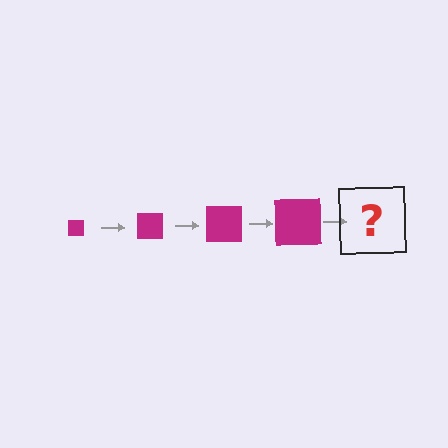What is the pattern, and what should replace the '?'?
The pattern is that the square gets progressively larger each step. The '?' should be a magenta square, larger than the previous one.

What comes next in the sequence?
The next element should be a magenta square, larger than the previous one.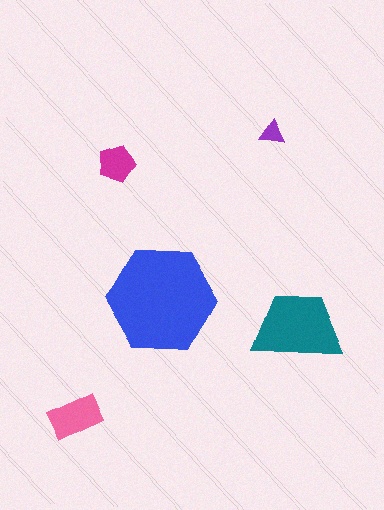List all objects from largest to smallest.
The blue hexagon, the teal trapezoid, the pink rectangle, the magenta pentagon, the purple triangle.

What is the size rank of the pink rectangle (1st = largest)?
3rd.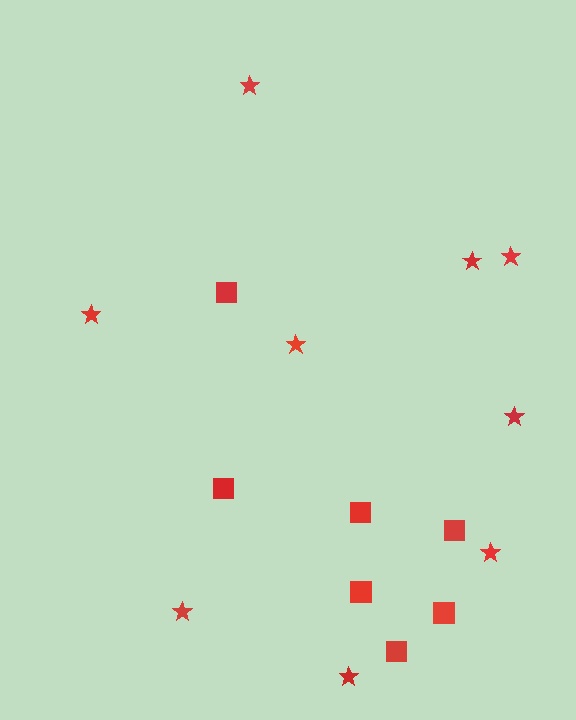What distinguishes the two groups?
There are 2 groups: one group of squares (7) and one group of stars (9).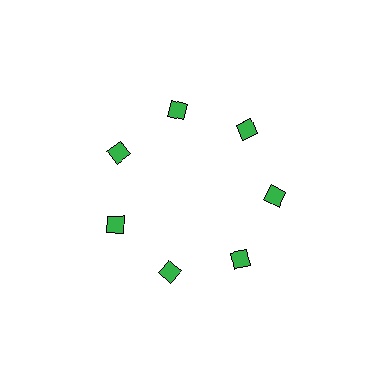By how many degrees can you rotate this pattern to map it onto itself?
The pattern maps onto itself every 51 degrees of rotation.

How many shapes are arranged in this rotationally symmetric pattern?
There are 7 shapes, arranged in 7 groups of 1.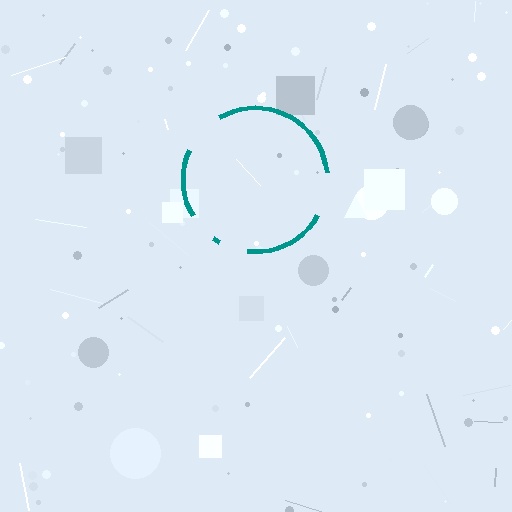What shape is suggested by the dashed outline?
The dashed outline suggests a circle.